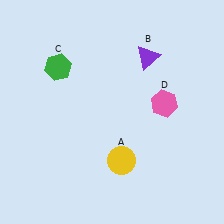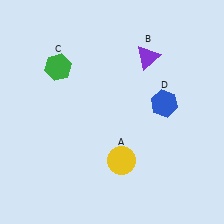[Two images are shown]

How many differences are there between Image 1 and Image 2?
There is 1 difference between the two images.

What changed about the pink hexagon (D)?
In Image 1, D is pink. In Image 2, it changed to blue.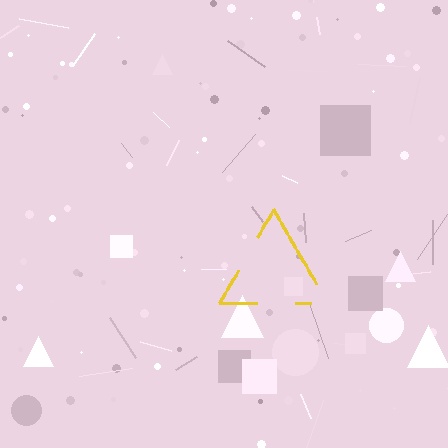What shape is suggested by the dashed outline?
The dashed outline suggests a triangle.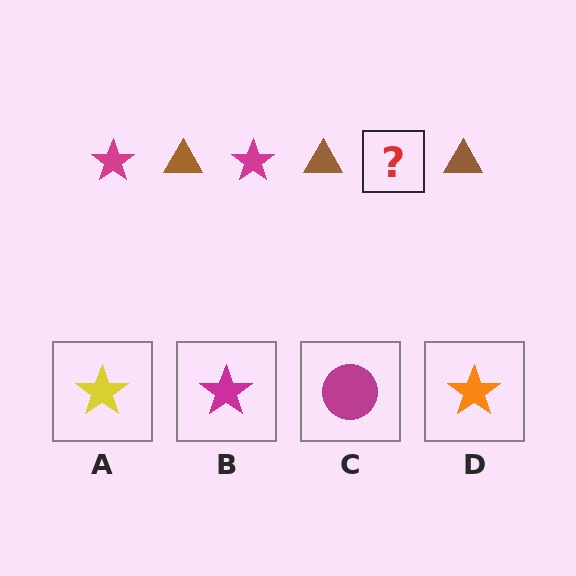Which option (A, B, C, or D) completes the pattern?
B.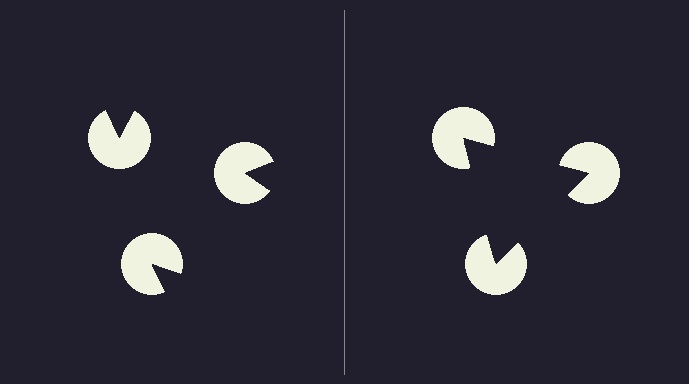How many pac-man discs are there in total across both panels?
6 — 3 on each side.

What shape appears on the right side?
An illusory triangle.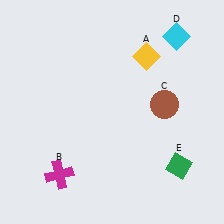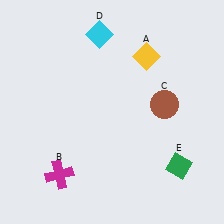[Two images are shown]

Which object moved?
The cyan diamond (D) moved left.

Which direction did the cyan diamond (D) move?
The cyan diamond (D) moved left.